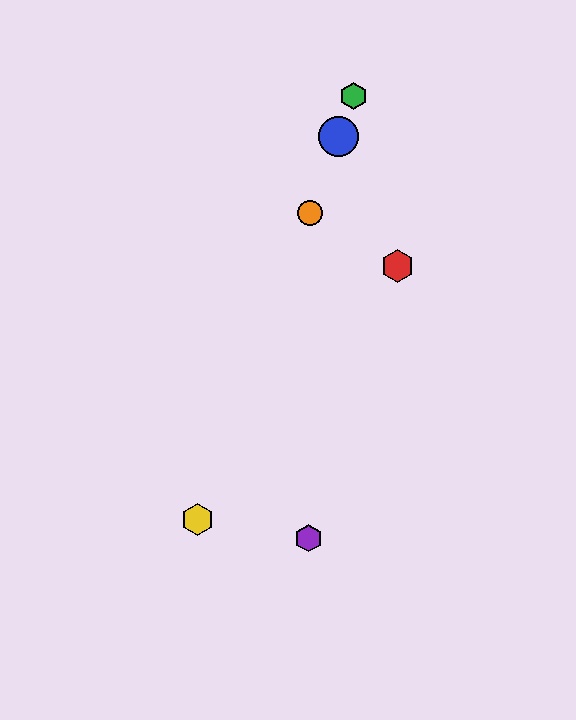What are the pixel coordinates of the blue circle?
The blue circle is at (339, 136).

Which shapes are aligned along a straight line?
The blue circle, the green hexagon, the yellow hexagon, the orange circle are aligned along a straight line.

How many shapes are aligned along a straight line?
4 shapes (the blue circle, the green hexagon, the yellow hexagon, the orange circle) are aligned along a straight line.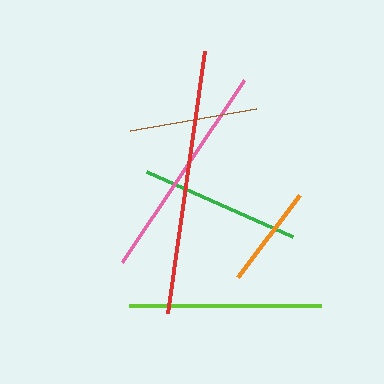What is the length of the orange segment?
The orange segment is approximately 103 pixels long.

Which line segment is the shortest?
The orange line is the shortest at approximately 103 pixels.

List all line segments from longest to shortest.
From longest to shortest: red, pink, lime, green, brown, orange.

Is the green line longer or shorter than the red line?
The red line is longer than the green line.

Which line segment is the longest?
The red line is the longest at approximately 264 pixels.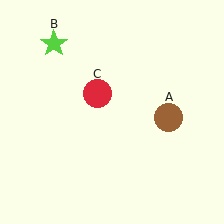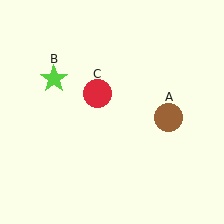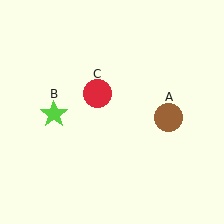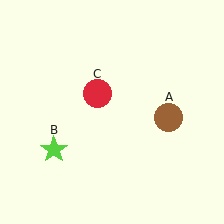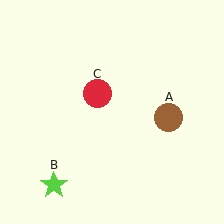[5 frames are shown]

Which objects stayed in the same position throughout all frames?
Brown circle (object A) and red circle (object C) remained stationary.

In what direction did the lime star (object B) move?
The lime star (object B) moved down.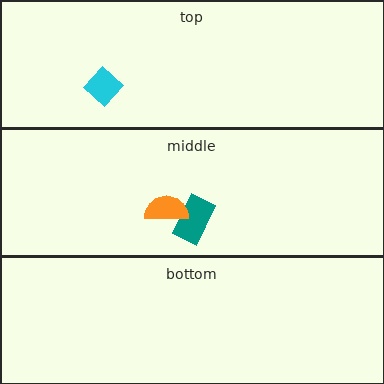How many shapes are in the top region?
1.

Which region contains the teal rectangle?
The middle region.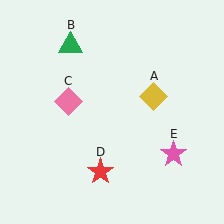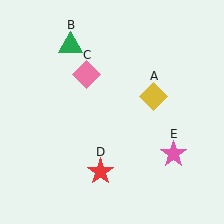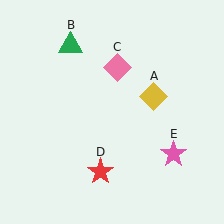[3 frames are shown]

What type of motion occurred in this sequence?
The pink diamond (object C) rotated clockwise around the center of the scene.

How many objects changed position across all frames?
1 object changed position: pink diamond (object C).